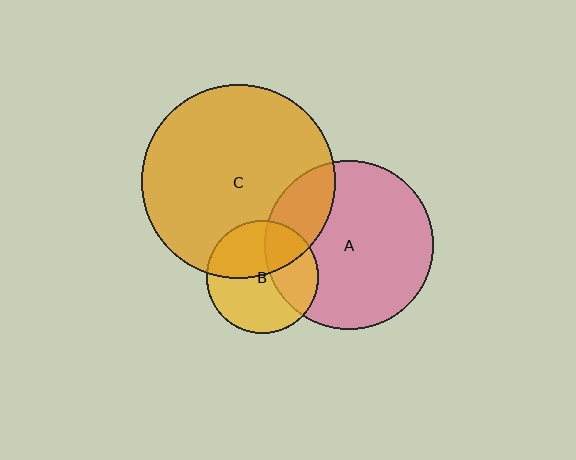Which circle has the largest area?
Circle C (orange).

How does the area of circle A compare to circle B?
Approximately 2.2 times.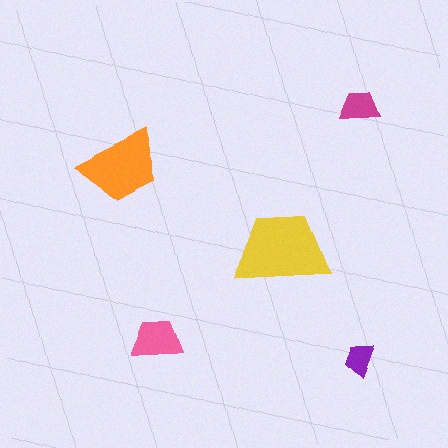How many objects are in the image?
There are 5 objects in the image.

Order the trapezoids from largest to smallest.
the yellow one, the orange one, the pink one, the magenta one, the purple one.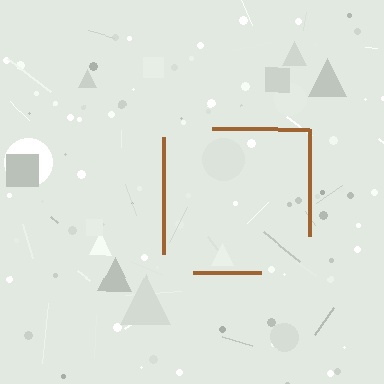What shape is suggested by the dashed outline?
The dashed outline suggests a square.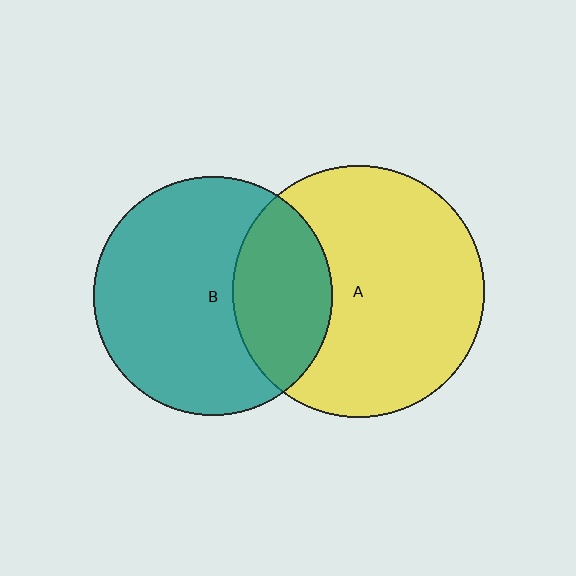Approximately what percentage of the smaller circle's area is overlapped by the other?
Approximately 30%.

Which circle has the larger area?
Circle A (yellow).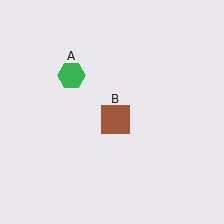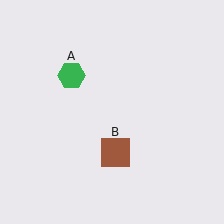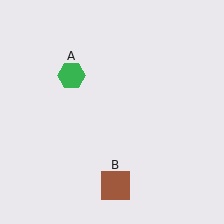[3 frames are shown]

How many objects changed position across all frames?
1 object changed position: brown square (object B).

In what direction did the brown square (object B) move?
The brown square (object B) moved down.